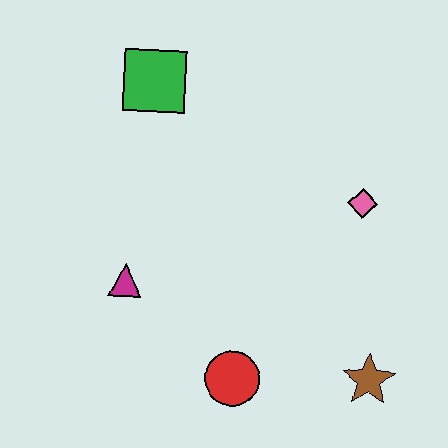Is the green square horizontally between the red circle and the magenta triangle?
Yes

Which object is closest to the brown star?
The red circle is closest to the brown star.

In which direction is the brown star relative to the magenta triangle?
The brown star is to the right of the magenta triangle.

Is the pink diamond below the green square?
Yes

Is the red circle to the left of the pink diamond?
Yes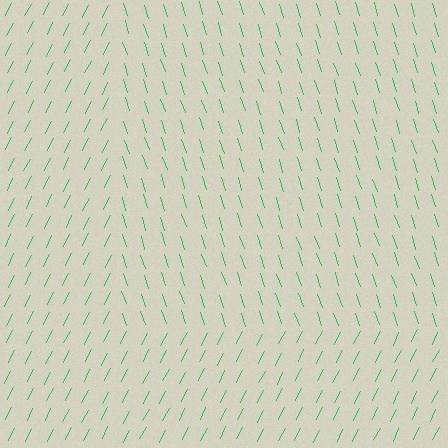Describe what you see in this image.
The image is filled with small green line segments. A rectangle region in the image has lines oriented differently from the surrounding lines, creating a visible texture boundary.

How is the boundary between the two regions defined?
The boundary is defined purely by a change in line orientation (approximately 45 degrees difference). All lines are the same color and thickness.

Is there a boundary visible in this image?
Yes, there is a texture boundary formed by a change in line orientation.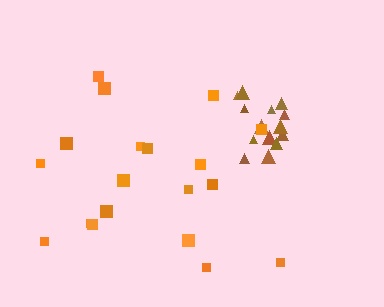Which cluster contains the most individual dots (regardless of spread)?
Orange (19).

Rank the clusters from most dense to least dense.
brown, orange.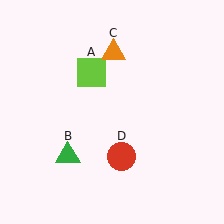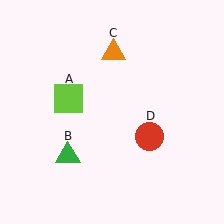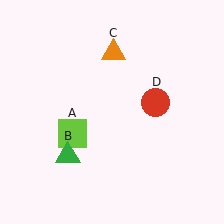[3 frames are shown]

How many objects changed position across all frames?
2 objects changed position: lime square (object A), red circle (object D).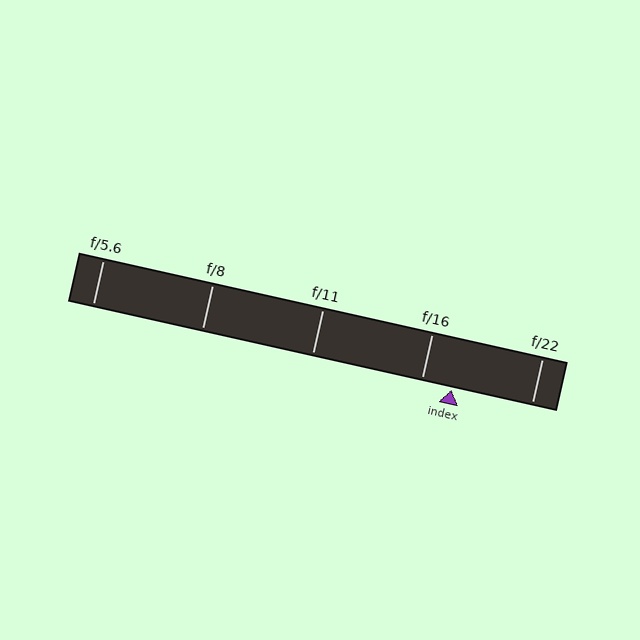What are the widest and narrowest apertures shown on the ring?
The widest aperture shown is f/5.6 and the narrowest is f/22.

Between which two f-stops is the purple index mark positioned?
The index mark is between f/16 and f/22.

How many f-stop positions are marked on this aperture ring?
There are 5 f-stop positions marked.